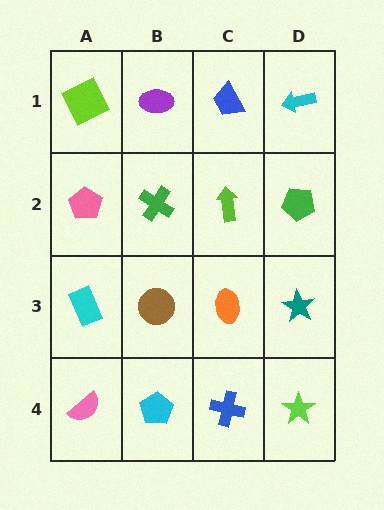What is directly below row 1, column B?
A green cross.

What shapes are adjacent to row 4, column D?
A teal star (row 3, column D), a blue cross (row 4, column C).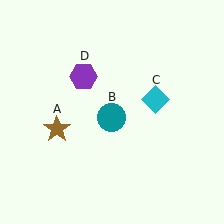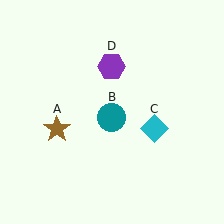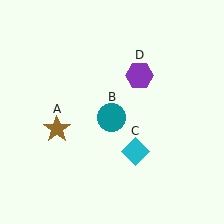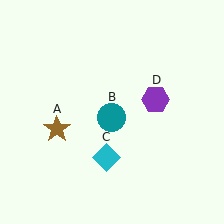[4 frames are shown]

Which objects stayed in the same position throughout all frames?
Brown star (object A) and teal circle (object B) remained stationary.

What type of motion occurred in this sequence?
The cyan diamond (object C), purple hexagon (object D) rotated clockwise around the center of the scene.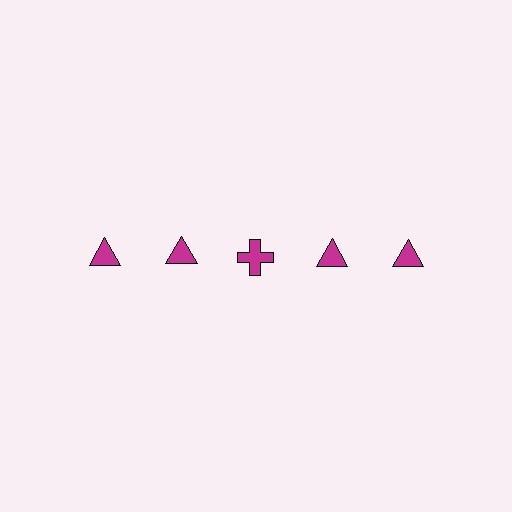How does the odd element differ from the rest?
It has a different shape: cross instead of triangle.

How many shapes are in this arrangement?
There are 5 shapes arranged in a grid pattern.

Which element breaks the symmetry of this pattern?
The magenta cross in the top row, center column breaks the symmetry. All other shapes are magenta triangles.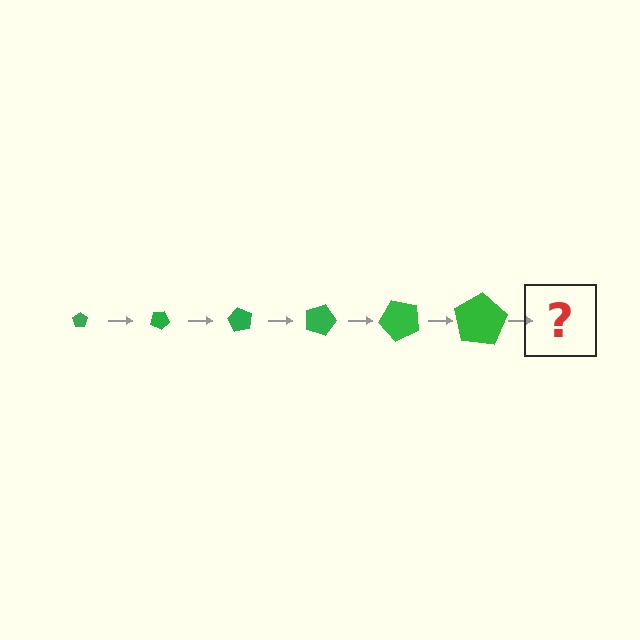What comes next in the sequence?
The next element should be a pentagon, larger than the previous one and rotated 180 degrees from the start.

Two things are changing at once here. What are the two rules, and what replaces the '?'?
The two rules are that the pentagon grows larger each step and it rotates 30 degrees each step. The '?' should be a pentagon, larger than the previous one and rotated 180 degrees from the start.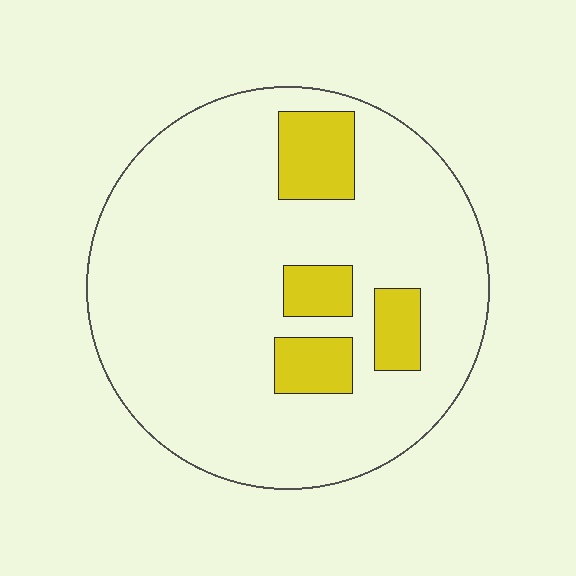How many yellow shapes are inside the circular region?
4.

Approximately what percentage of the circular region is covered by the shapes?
Approximately 15%.